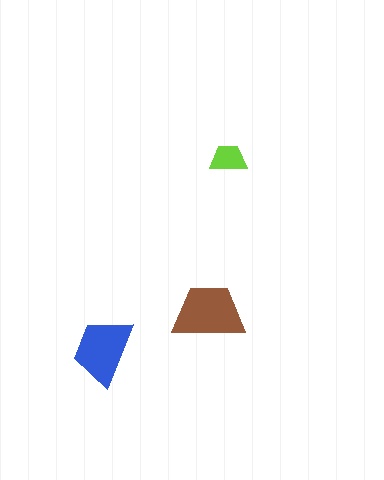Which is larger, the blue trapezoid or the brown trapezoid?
The brown one.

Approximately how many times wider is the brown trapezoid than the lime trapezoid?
About 2 times wider.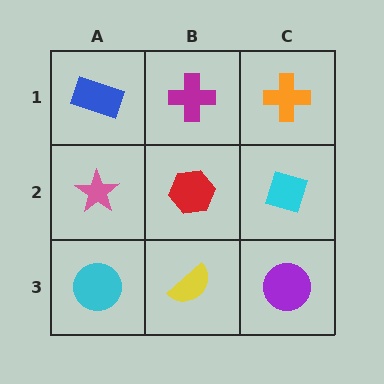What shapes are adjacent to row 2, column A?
A blue rectangle (row 1, column A), a cyan circle (row 3, column A), a red hexagon (row 2, column B).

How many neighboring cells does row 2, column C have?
3.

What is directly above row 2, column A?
A blue rectangle.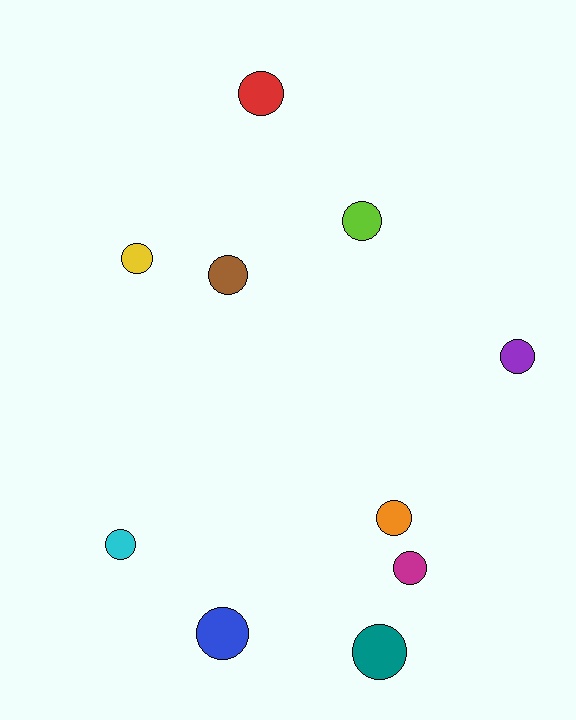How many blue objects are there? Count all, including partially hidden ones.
There is 1 blue object.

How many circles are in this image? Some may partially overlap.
There are 10 circles.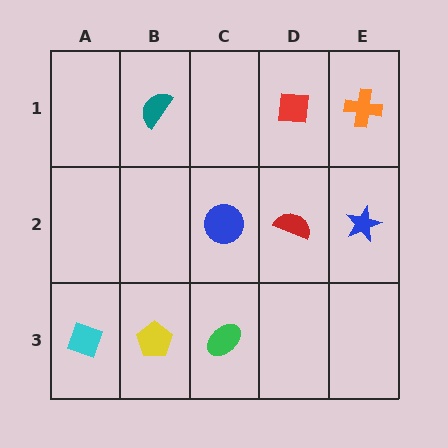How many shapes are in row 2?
3 shapes.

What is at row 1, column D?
A red square.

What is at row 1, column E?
An orange cross.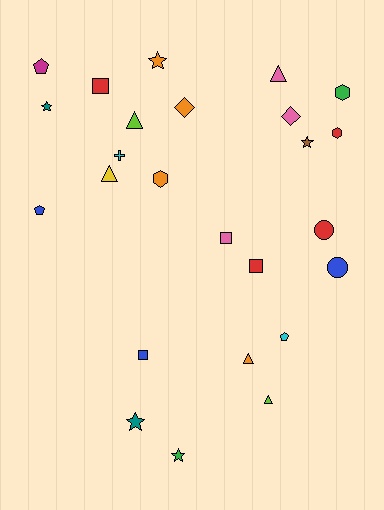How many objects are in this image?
There are 25 objects.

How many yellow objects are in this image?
There is 1 yellow object.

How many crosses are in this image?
There is 1 cross.